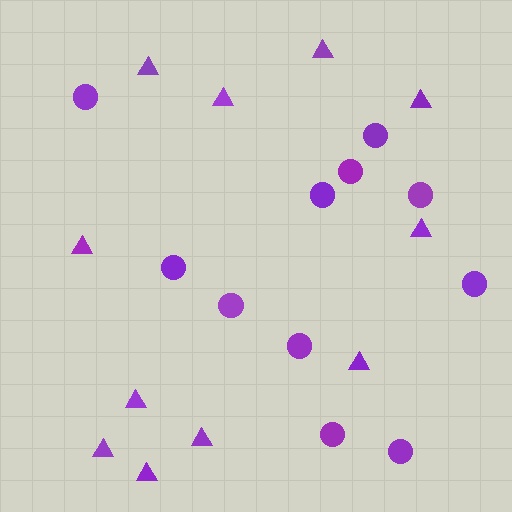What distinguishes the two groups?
There are 2 groups: one group of triangles (11) and one group of circles (11).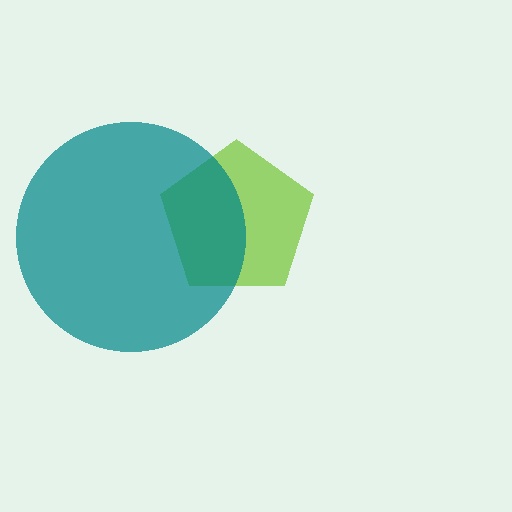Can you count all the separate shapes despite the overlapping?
Yes, there are 2 separate shapes.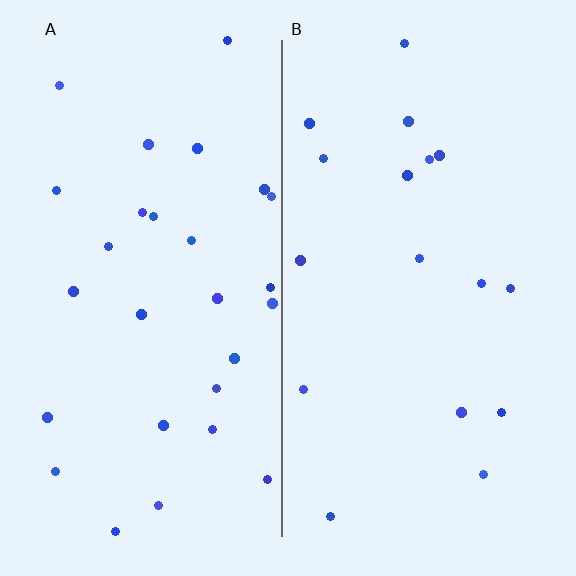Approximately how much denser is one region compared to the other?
Approximately 1.6× — region A over region B.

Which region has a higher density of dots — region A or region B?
A (the left).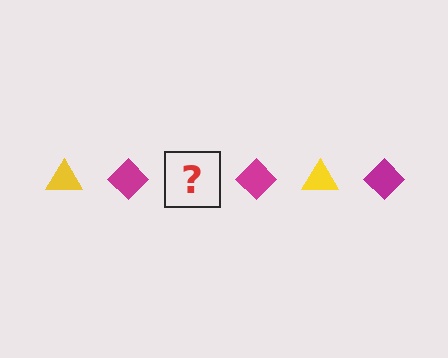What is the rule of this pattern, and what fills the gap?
The rule is that the pattern alternates between yellow triangle and magenta diamond. The gap should be filled with a yellow triangle.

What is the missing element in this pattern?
The missing element is a yellow triangle.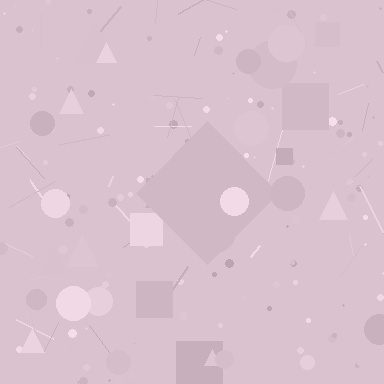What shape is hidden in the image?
A diamond is hidden in the image.